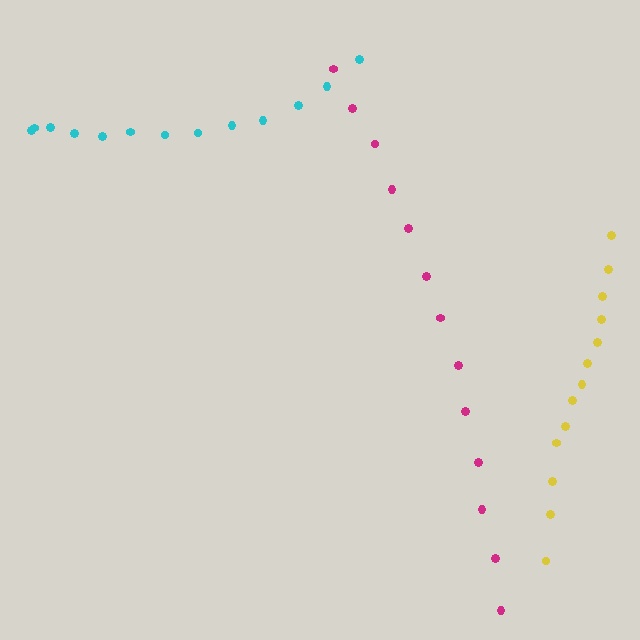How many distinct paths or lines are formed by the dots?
There are 3 distinct paths.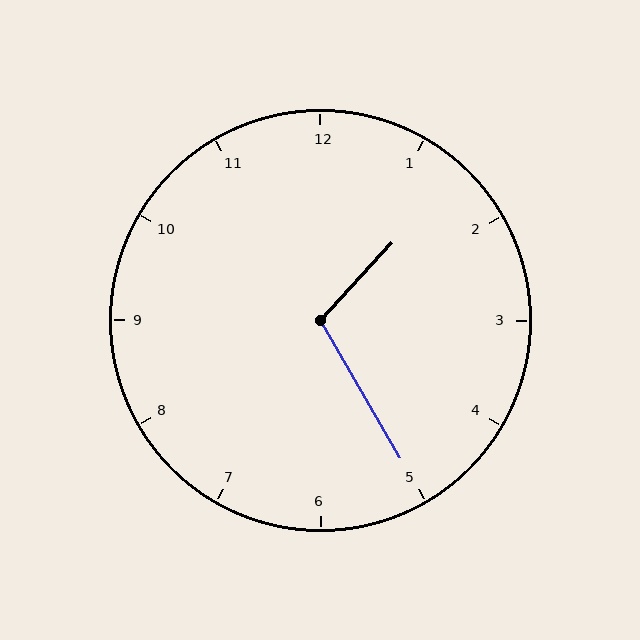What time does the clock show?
1:25.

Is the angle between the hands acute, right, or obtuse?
It is obtuse.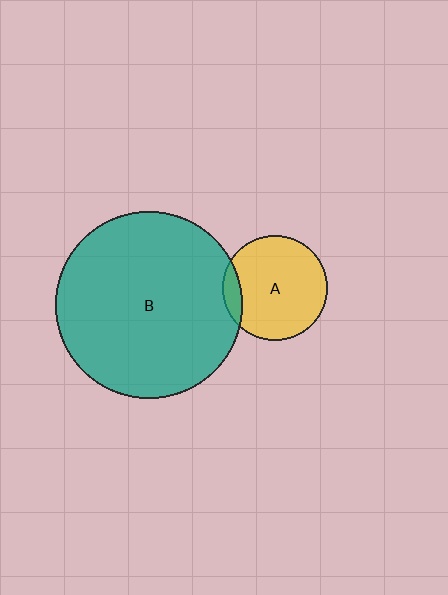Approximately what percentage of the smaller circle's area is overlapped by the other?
Approximately 10%.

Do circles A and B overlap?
Yes.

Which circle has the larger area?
Circle B (teal).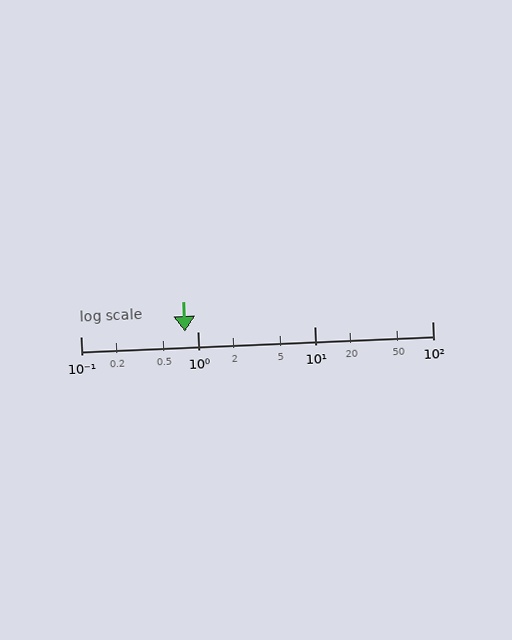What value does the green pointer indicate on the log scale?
The pointer indicates approximately 0.77.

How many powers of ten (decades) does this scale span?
The scale spans 3 decades, from 0.1 to 100.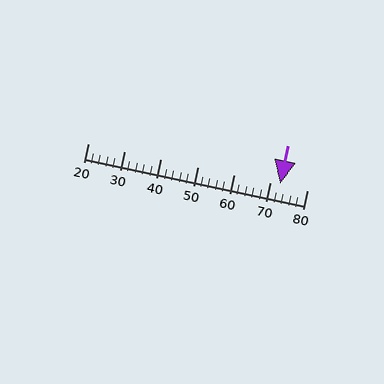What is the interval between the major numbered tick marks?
The major tick marks are spaced 10 units apart.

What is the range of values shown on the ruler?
The ruler shows values from 20 to 80.